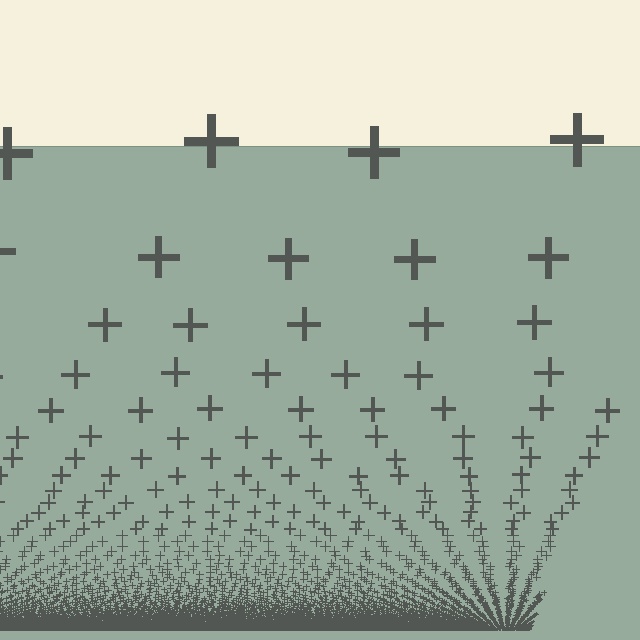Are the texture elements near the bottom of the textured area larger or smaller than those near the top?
Smaller. The gradient is inverted — elements near the bottom are smaller and denser.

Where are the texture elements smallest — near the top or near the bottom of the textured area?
Near the bottom.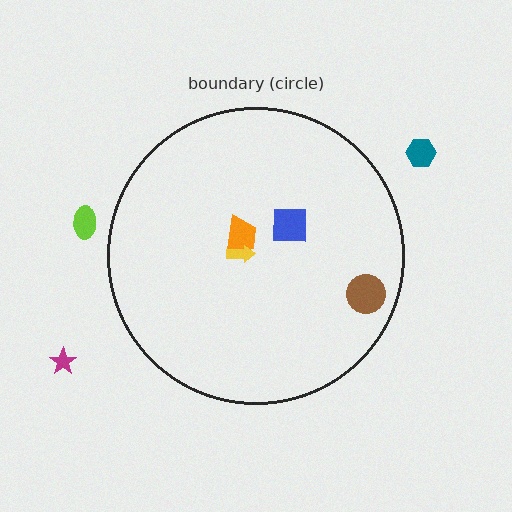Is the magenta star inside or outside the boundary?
Outside.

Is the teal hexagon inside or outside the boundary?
Outside.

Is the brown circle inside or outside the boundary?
Inside.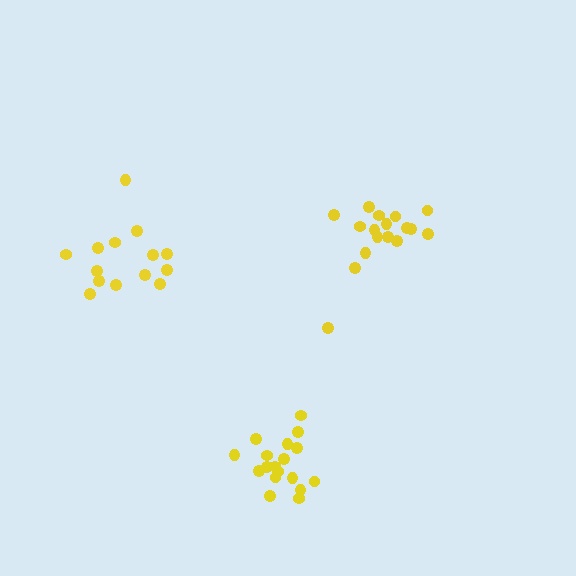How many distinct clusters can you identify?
There are 3 distinct clusters.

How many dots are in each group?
Group 1: 14 dots, Group 2: 18 dots, Group 3: 17 dots (49 total).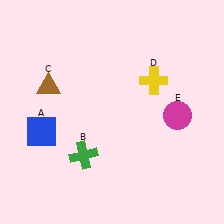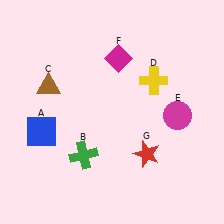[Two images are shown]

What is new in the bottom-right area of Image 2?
A red star (G) was added in the bottom-right area of Image 2.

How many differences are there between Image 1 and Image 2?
There are 2 differences between the two images.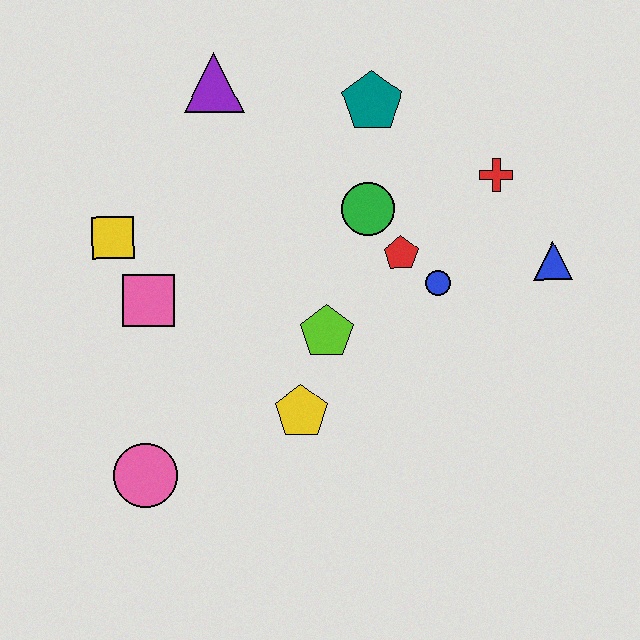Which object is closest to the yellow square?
The pink square is closest to the yellow square.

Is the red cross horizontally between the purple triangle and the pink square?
No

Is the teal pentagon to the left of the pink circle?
No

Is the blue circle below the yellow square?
Yes